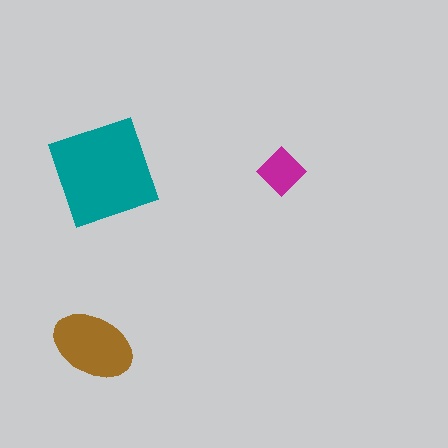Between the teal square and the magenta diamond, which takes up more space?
The teal square.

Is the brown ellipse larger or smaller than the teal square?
Smaller.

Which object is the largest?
The teal square.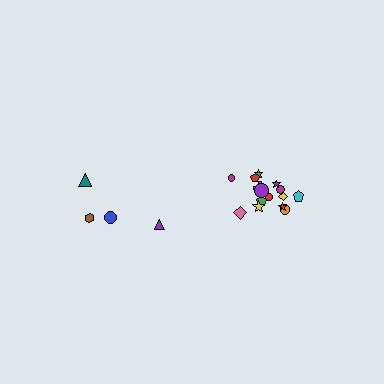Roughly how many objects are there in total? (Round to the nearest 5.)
Roughly 20 objects in total.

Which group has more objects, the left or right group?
The right group.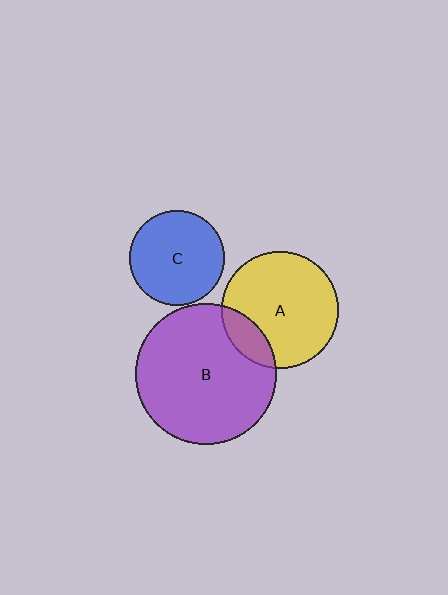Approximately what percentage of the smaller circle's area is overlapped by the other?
Approximately 15%.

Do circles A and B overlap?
Yes.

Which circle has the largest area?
Circle B (purple).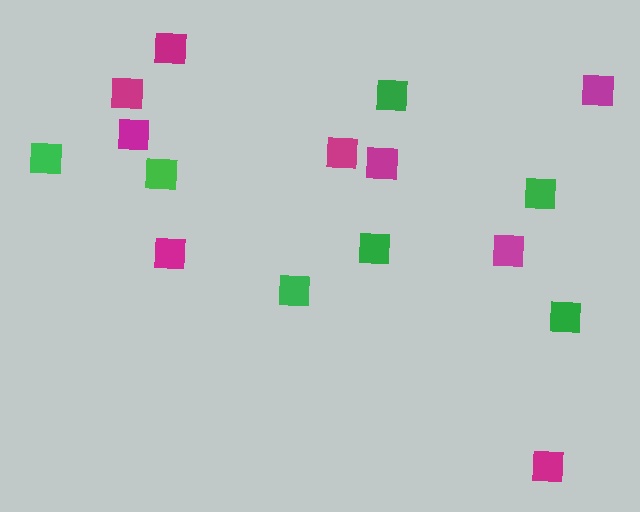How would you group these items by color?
There are 2 groups: one group of green squares (7) and one group of magenta squares (9).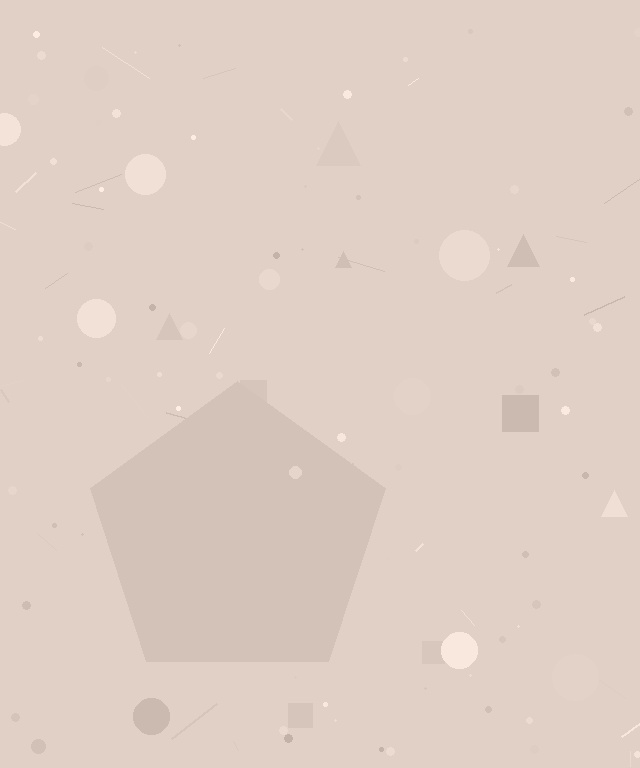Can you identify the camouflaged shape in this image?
The camouflaged shape is a pentagon.